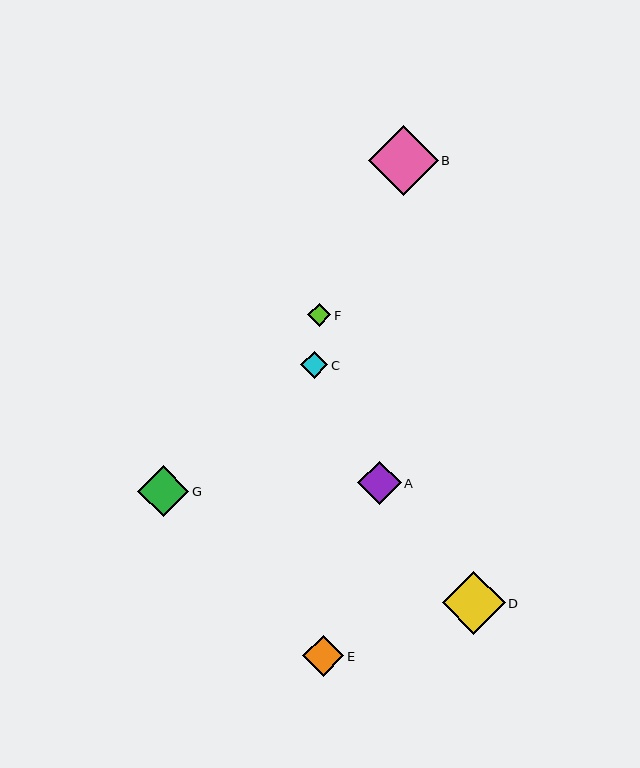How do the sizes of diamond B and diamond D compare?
Diamond B and diamond D are approximately the same size.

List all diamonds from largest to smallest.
From largest to smallest: B, D, G, A, E, C, F.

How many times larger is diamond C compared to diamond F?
Diamond C is approximately 1.2 times the size of diamond F.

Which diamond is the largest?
Diamond B is the largest with a size of approximately 69 pixels.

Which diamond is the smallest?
Diamond F is the smallest with a size of approximately 23 pixels.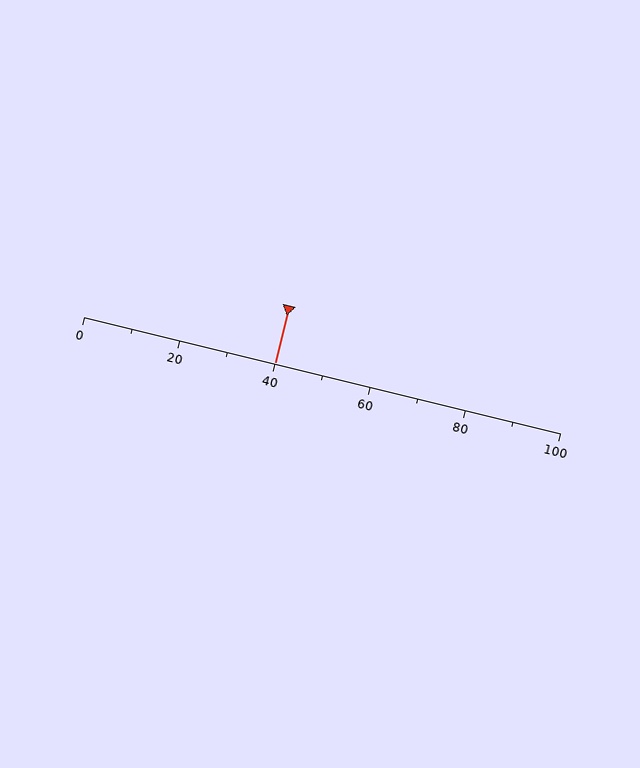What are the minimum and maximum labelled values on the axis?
The axis runs from 0 to 100.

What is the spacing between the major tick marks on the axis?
The major ticks are spaced 20 apart.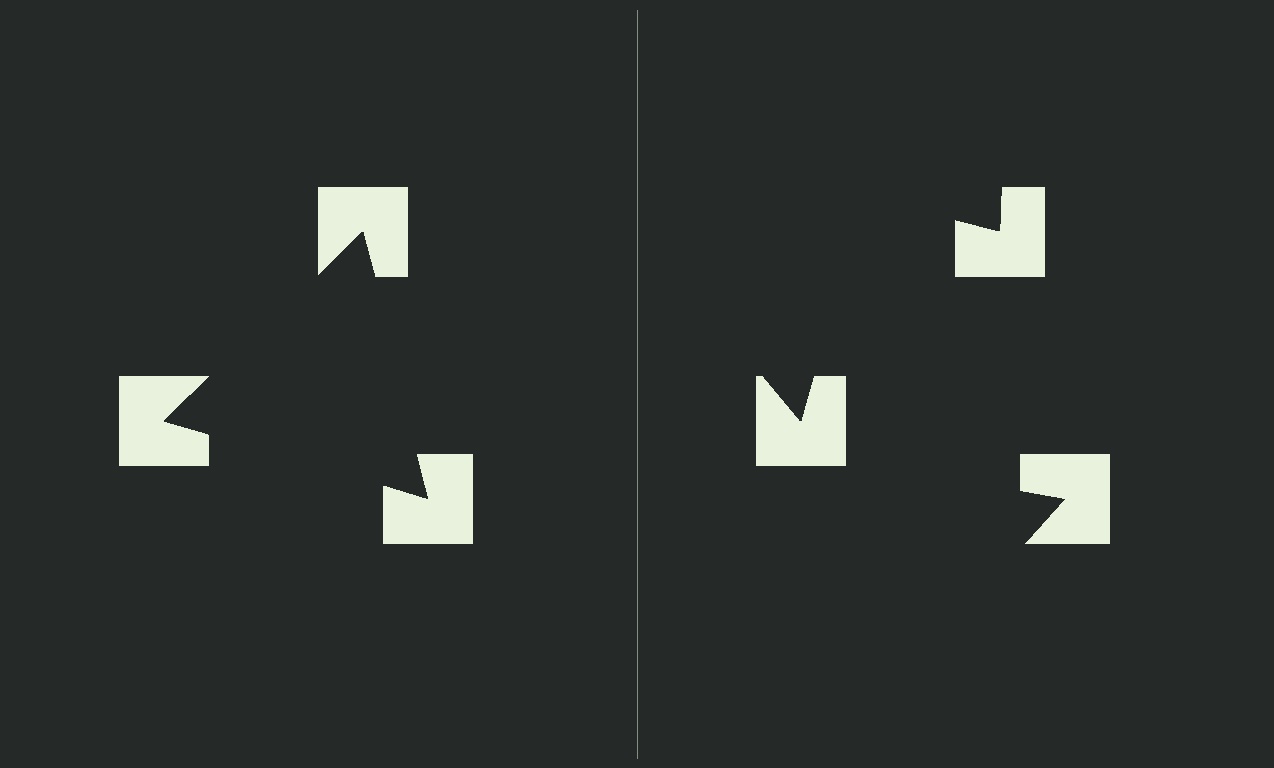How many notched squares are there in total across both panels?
6 — 3 on each side.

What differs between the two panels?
The notched squares are positioned identically on both sides; only the wedge orientations differ. On the left they align to a triangle; on the right they are misaligned.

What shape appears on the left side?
An illusory triangle.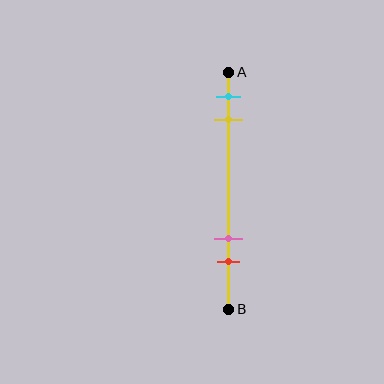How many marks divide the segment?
There are 4 marks dividing the segment.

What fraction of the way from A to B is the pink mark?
The pink mark is approximately 70% (0.7) of the way from A to B.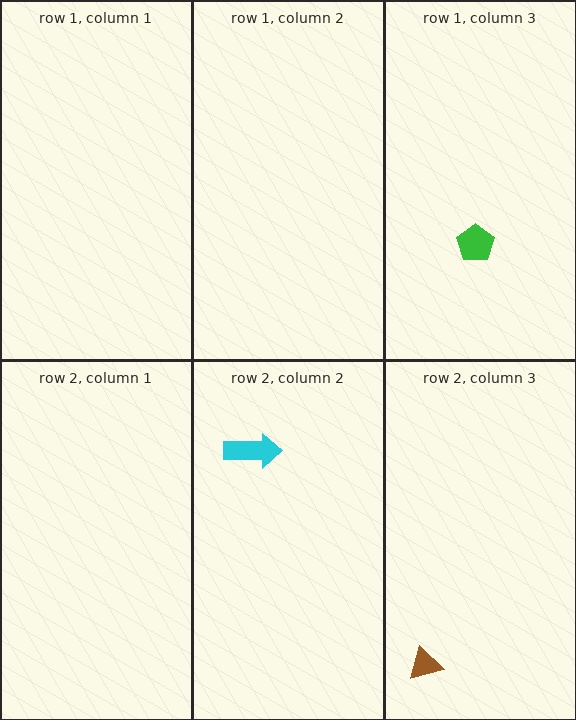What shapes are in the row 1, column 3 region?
The green pentagon.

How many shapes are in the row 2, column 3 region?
1.